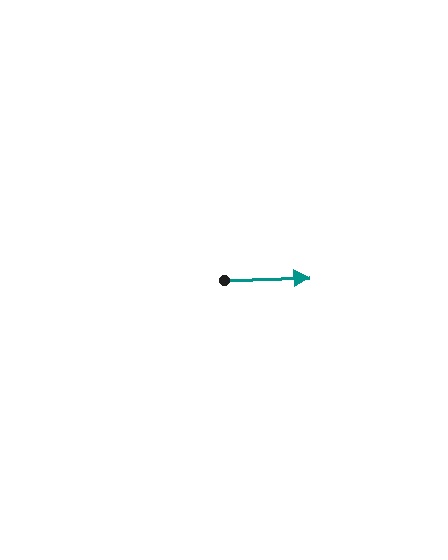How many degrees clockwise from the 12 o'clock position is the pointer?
Approximately 88 degrees.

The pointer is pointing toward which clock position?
Roughly 3 o'clock.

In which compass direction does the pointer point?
East.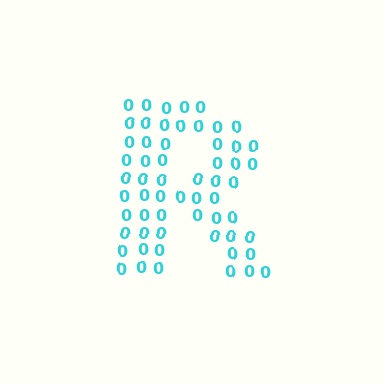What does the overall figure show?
The overall figure shows the letter R.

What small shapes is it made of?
It is made of small digit 0's.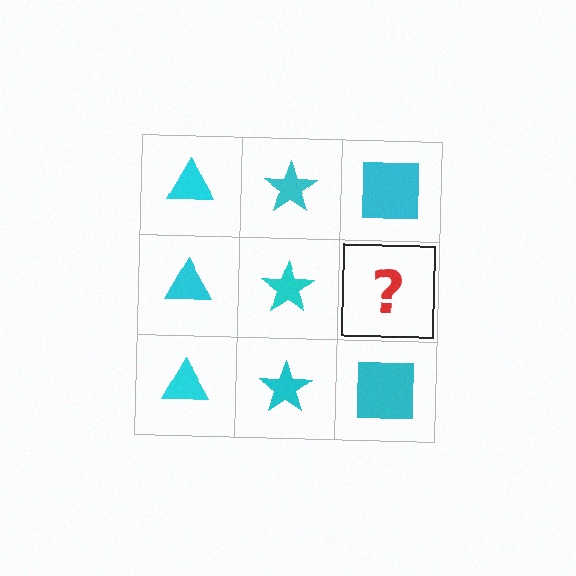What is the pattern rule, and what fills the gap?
The rule is that each column has a consistent shape. The gap should be filled with a cyan square.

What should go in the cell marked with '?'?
The missing cell should contain a cyan square.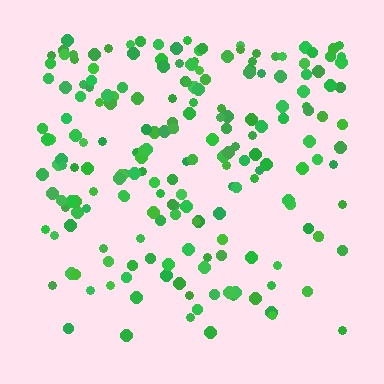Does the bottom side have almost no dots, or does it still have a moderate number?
Still a moderate number, just noticeably fewer than the top.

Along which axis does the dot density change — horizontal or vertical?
Vertical.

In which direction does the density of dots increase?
From bottom to top, with the top side densest.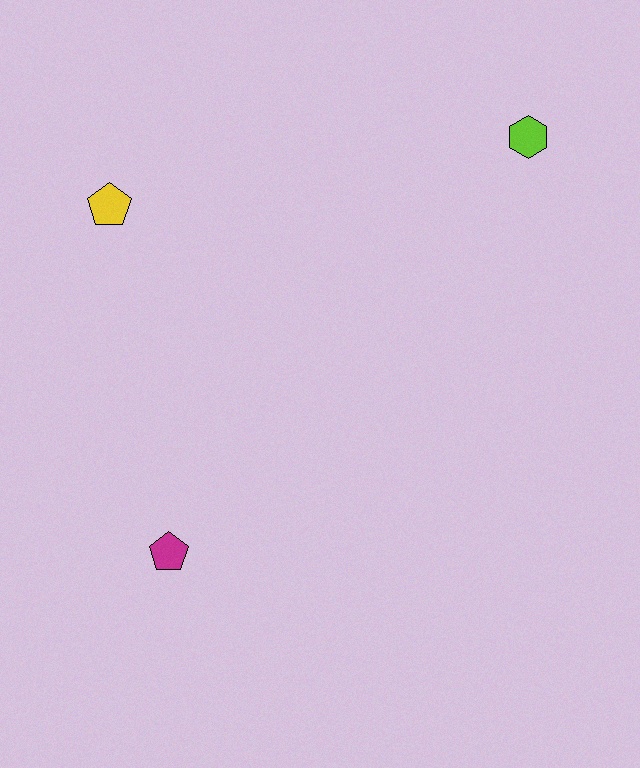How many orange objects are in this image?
There are no orange objects.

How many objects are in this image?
There are 3 objects.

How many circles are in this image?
There are no circles.